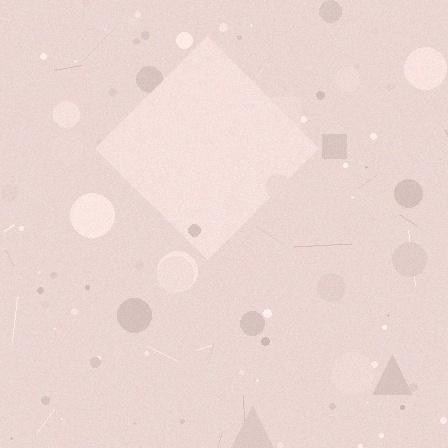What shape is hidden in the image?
A diamond is hidden in the image.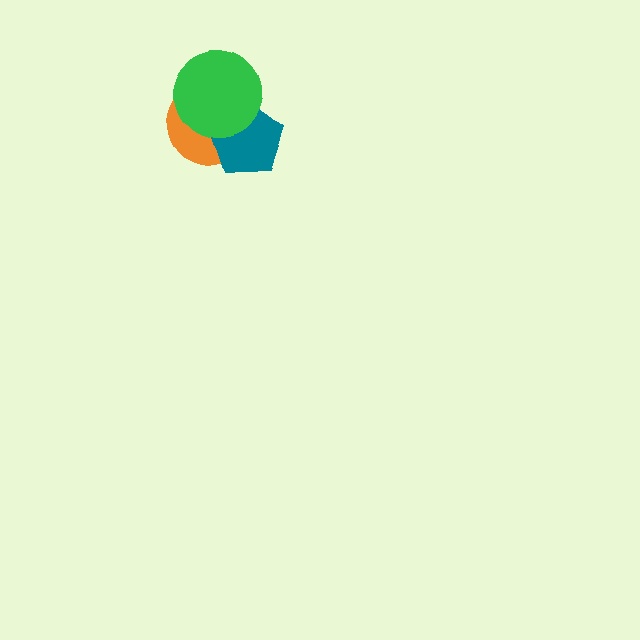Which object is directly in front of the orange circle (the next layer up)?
The teal pentagon is directly in front of the orange circle.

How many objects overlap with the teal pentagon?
2 objects overlap with the teal pentagon.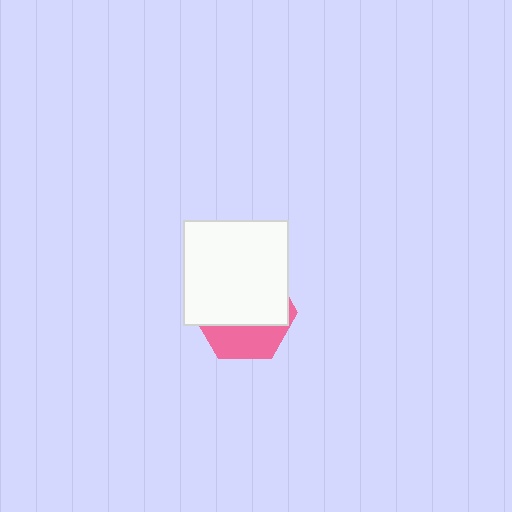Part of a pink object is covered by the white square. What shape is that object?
It is a hexagon.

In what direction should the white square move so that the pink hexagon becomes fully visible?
The white square should move up. That is the shortest direction to clear the overlap and leave the pink hexagon fully visible.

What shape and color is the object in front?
The object in front is a white square.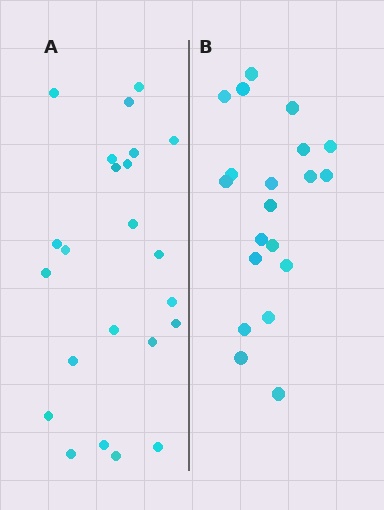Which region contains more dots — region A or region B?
Region A (the left region) has more dots.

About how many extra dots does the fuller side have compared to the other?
Region A has just a few more — roughly 2 or 3 more dots than region B.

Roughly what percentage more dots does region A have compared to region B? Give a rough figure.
About 15% more.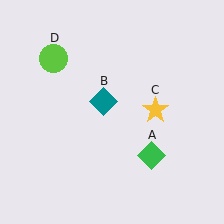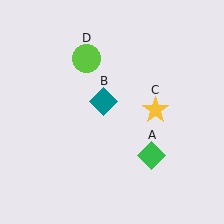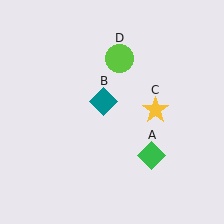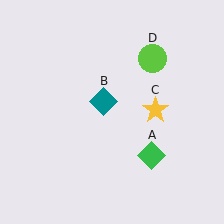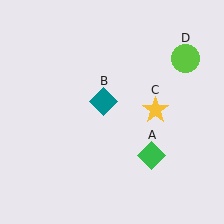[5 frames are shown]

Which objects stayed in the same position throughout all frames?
Green diamond (object A) and teal diamond (object B) and yellow star (object C) remained stationary.